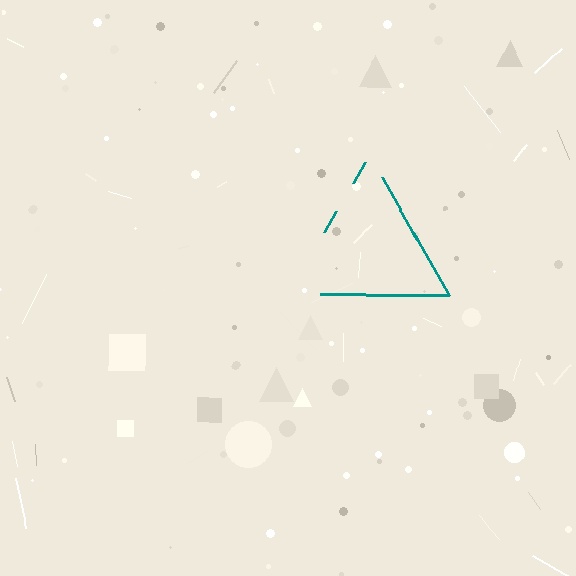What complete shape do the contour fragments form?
The contour fragments form a triangle.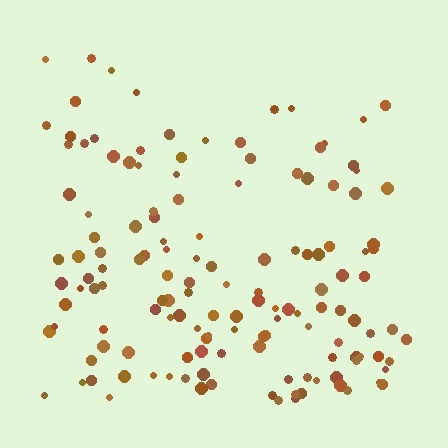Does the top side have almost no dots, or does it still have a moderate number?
Still a moderate number, just noticeably fewer than the bottom.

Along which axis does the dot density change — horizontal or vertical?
Vertical.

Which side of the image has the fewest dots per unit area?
The top.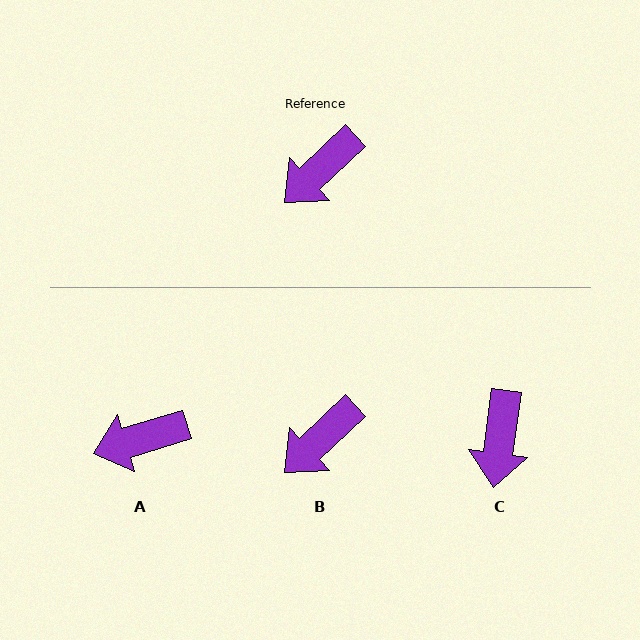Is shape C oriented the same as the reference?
No, it is off by about 39 degrees.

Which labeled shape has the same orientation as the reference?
B.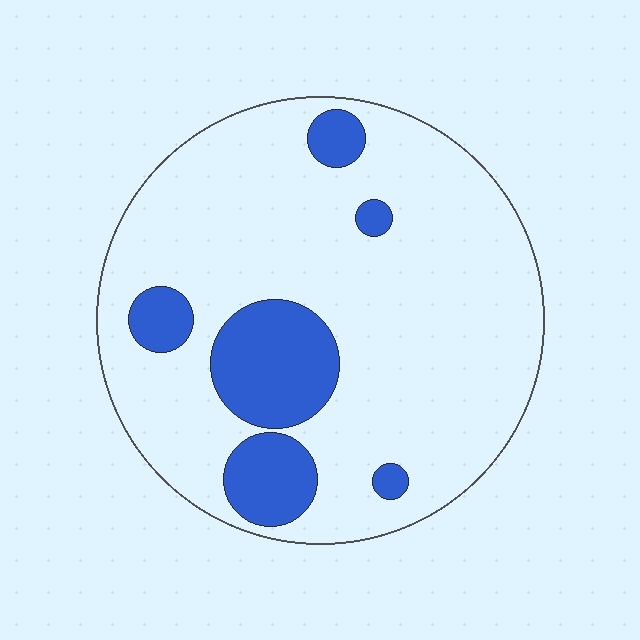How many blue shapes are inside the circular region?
6.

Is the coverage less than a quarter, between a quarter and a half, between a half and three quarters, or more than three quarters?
Less than a quarter.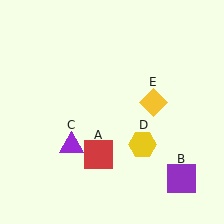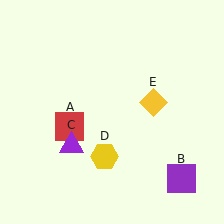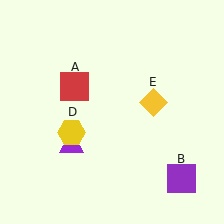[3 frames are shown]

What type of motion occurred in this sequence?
The red square (object A), yellow hexagon (object D) rotated clockwise around the center of the scene.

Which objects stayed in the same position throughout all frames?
Purple square (object B) and purple triangle (object C) and yellow diamond (object E) remained stationary.